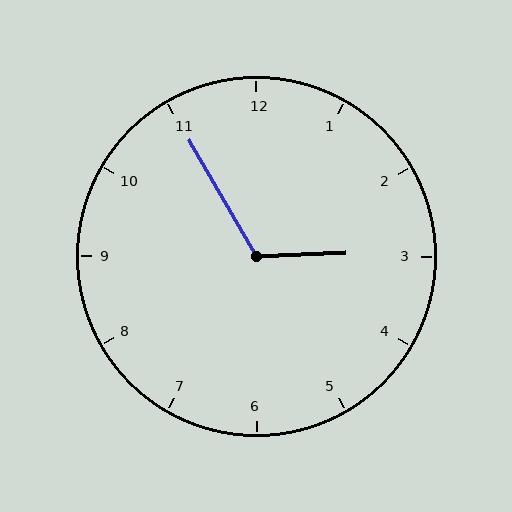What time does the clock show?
2:55.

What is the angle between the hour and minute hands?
Approximately 118 degrees.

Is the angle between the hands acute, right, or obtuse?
It is obtuse.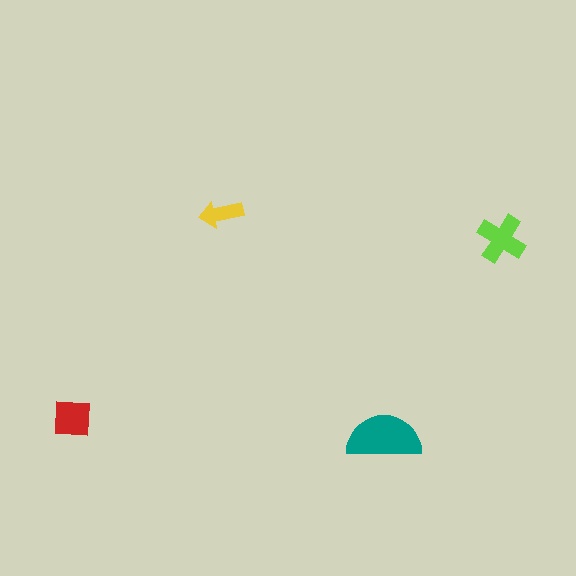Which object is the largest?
The teal semicircle.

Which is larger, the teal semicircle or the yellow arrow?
The teal semicircle.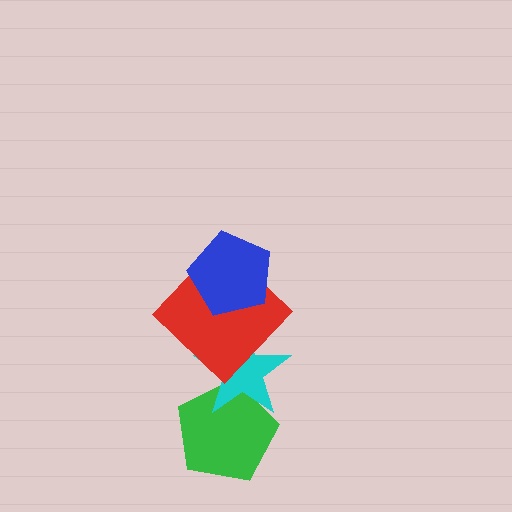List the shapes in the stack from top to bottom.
From top to bottom: the blue pentagon, the red diamond, the cyan star, the green pentagon.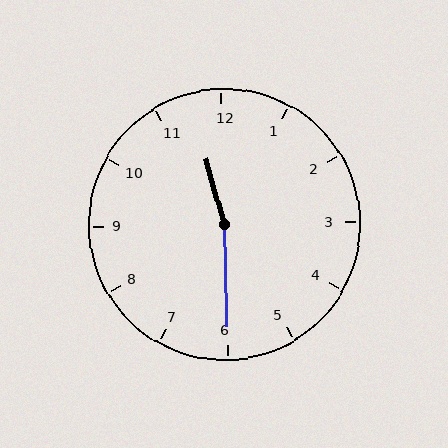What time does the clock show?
11:30.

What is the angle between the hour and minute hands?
Approximately 165 degrees.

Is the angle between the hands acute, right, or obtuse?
It is obtuse.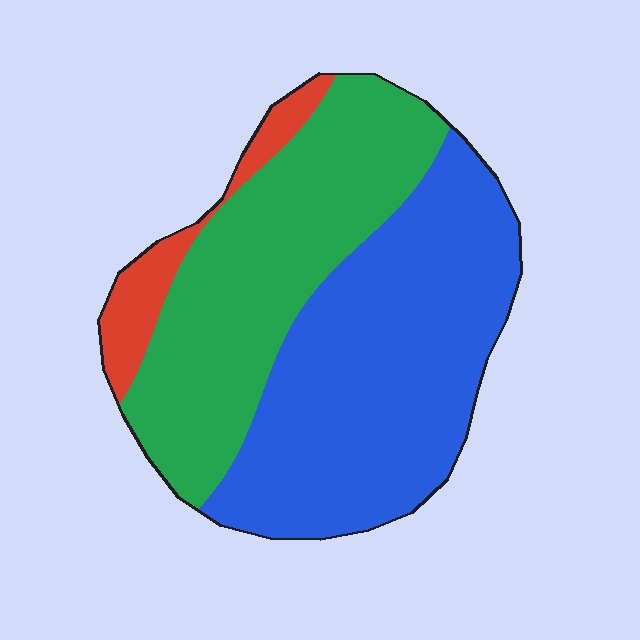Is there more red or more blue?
Blue.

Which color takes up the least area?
Red, at roughly 10%.